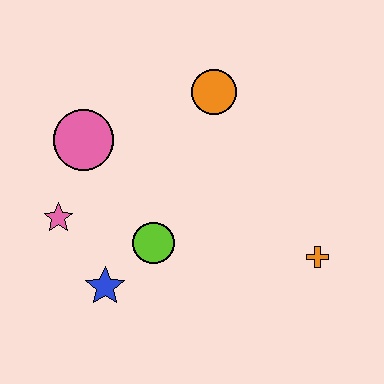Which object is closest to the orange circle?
The pink circle is closest to the orange circle.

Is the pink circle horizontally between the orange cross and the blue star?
No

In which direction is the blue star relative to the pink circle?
The blue star is below the pink circle.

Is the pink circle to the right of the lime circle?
No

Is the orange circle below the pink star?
No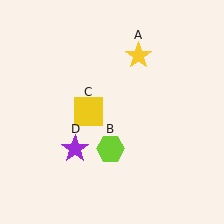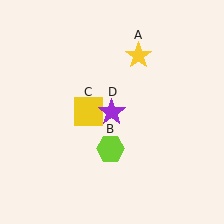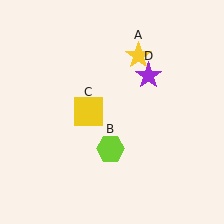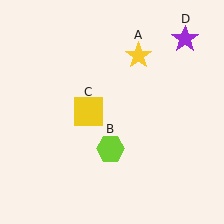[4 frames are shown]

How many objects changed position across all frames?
1 object changed position: purple star (object D).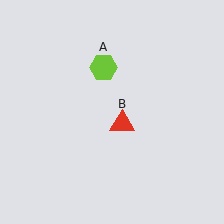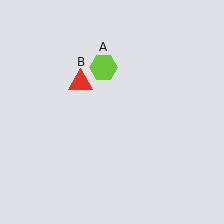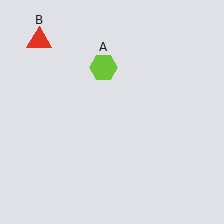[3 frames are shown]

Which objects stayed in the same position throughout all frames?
Lime hexagon (object A) remained stationary.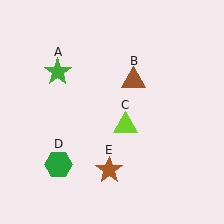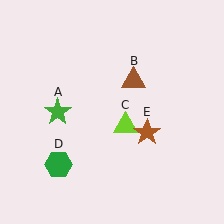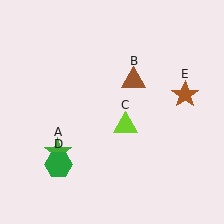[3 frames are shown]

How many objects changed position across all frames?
2 objects changed position: green star (object A), brown star (object E).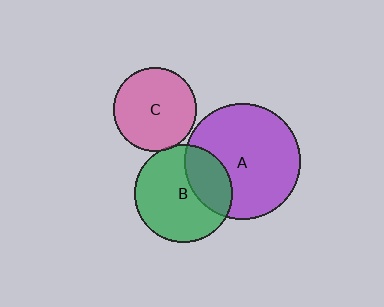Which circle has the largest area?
Circle A (purple).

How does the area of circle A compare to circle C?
Approximately 1.9 times.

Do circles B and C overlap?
Yes.